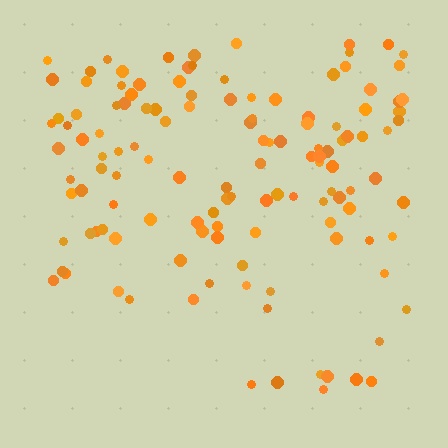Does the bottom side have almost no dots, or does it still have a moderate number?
Still a moderate number, just noticeably fewer than the top.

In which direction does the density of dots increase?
From bottom to top, with the top side densest.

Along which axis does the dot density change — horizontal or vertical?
Vertical.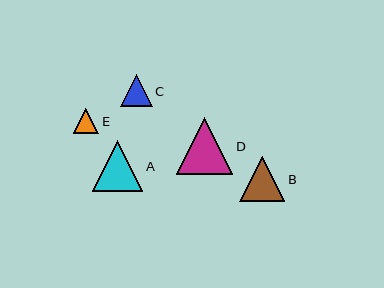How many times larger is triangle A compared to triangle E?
Triangle A is approximately 2.0 times the size of triangle E.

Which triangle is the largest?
Triangle D is the largest with a size of approximately 57 pixels.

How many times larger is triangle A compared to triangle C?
Triangle A is approximately 1.6 times the size of triangle C.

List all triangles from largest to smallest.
From largest to smallest: D, A, B, C, E.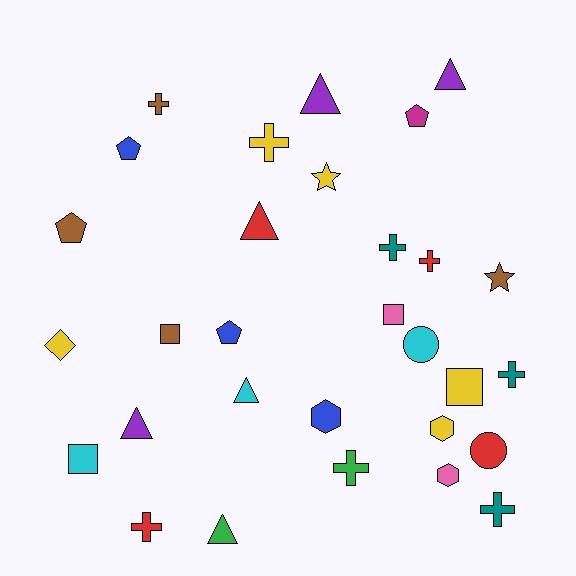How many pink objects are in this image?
There are 2 pink objects.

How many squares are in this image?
There are 4 squares.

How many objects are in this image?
There are 30 objects.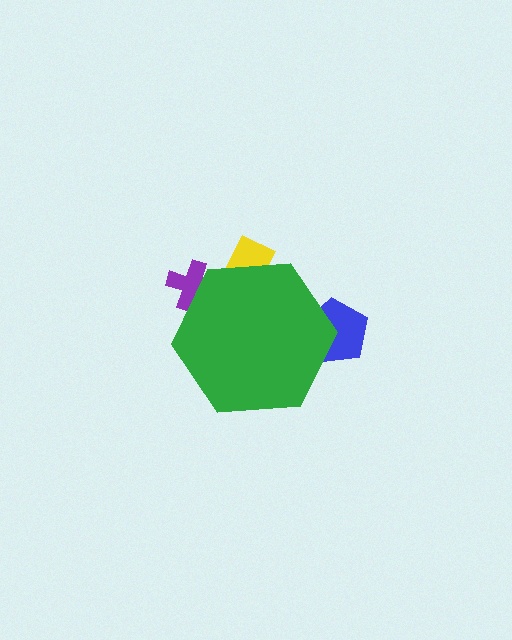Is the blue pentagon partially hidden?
Yes, the blue pentagon is partially hidden behind the green hexagon.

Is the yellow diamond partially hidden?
Yes, the yellow diamond is partially hidden behind the green hexagon.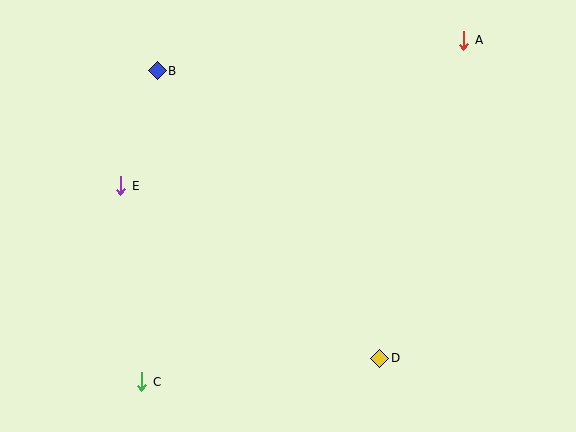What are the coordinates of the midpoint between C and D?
The midpoint between C and D is at (261, 370).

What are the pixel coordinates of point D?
Point D is at (380, 358).